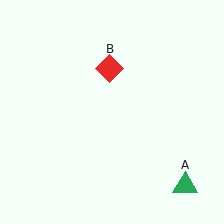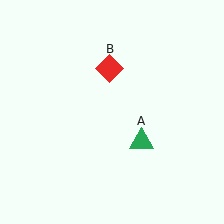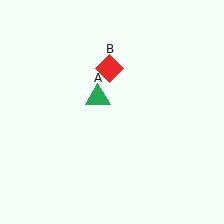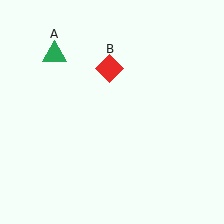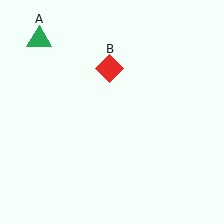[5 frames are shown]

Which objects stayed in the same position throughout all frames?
Red diamond (object B) remained stationary.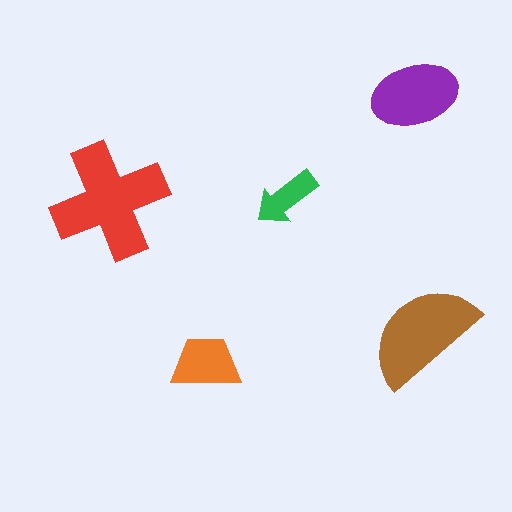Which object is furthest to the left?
The red cross is leftmost.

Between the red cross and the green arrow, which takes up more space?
The red cross.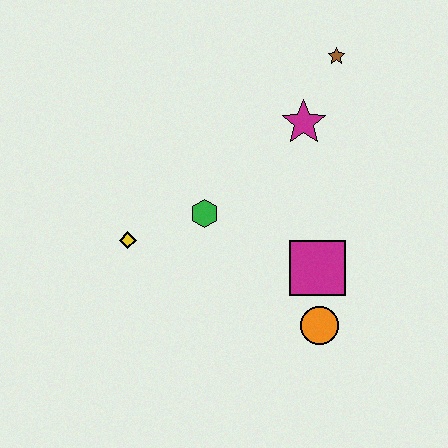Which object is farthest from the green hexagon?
The brown star is farthest from the green hexagon.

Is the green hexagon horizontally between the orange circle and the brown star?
No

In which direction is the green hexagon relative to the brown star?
The green hexagon is below the brown star.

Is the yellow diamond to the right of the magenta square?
No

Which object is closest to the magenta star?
The brown star is closest to the magenta star.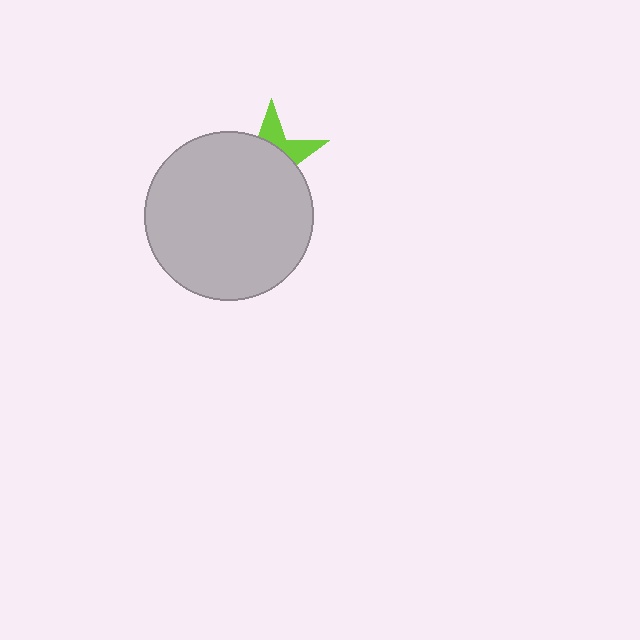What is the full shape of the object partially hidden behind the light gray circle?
The partially hidden object is a lime star.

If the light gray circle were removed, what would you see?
You would see the complete lime star.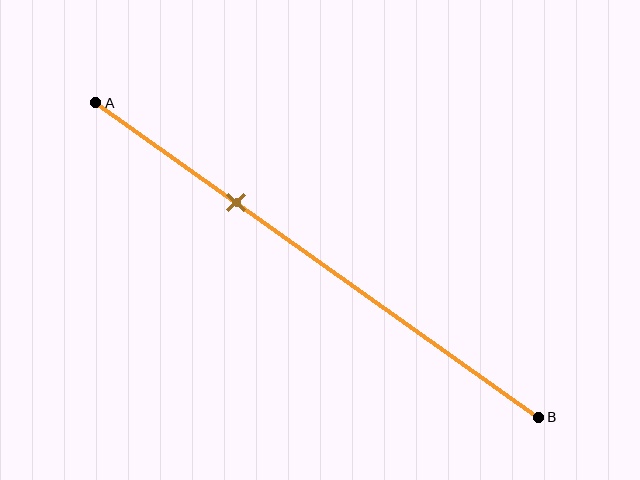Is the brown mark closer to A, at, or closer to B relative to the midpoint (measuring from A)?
The brown mark is closer to point A than the midpoint of segment AB.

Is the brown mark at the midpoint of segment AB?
No, the mark is at about 30% from A, not at the 50% midpoint.